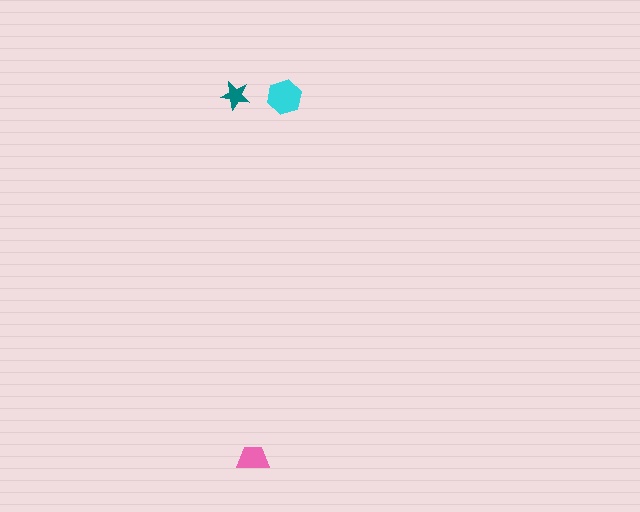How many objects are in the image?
There are 3 objects in the image.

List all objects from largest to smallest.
The cyan hexagon, the pink trapezoid, the teal star.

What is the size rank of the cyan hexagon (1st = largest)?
1st.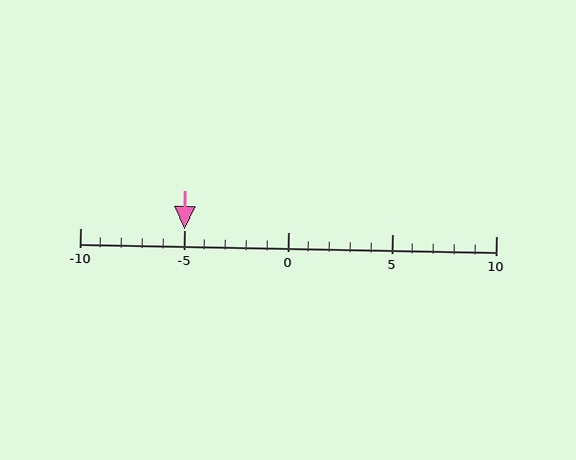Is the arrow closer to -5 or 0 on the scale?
The arrow is closer to -5.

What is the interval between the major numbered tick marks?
The major tick marks are spaced 5 units apart.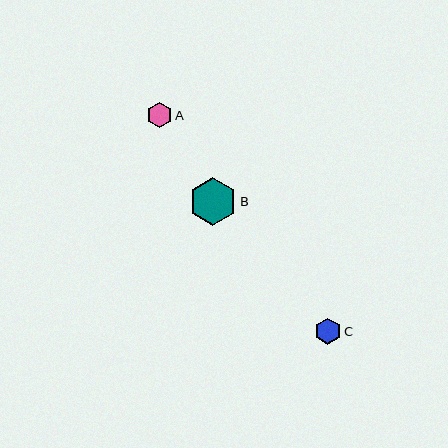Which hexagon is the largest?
Hexagon B is the largest with a size of approximately 48 pixels.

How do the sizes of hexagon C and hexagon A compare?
Hexagon C and hexagon A are approximately the same size.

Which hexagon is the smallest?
Hexagon A is the smallest with a size of approximately 25 pixels.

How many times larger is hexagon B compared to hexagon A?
Hexagon B is approximately 1.9 times the size of hexagon A.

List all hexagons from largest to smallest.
From largest to smallest: B, C, A.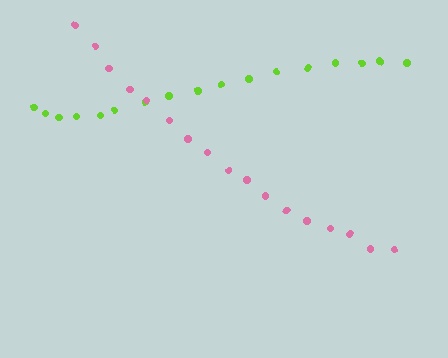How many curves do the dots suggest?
There are 2 distinct paths.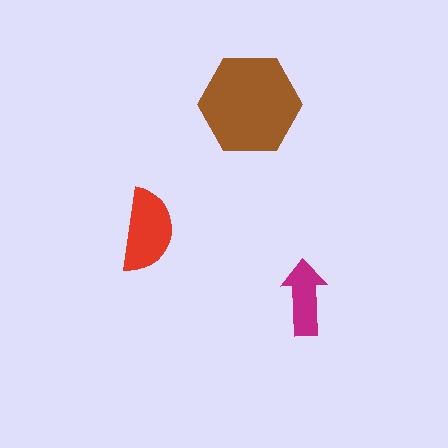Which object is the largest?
The brown hexagon.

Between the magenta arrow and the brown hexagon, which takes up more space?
The brown hexagon.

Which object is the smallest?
The magenta arrow.